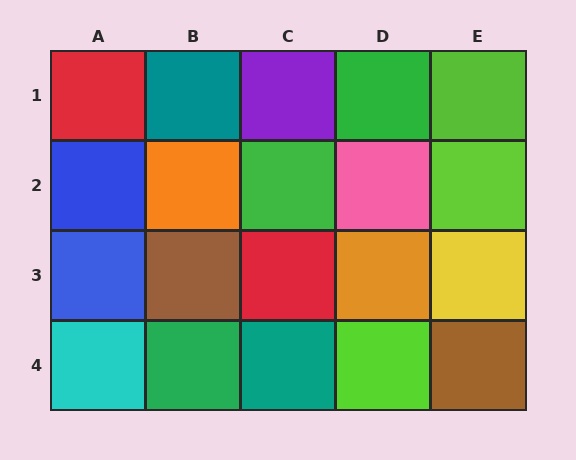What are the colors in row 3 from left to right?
Blue, brown, red, orange, yellow.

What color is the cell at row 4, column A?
Cyan.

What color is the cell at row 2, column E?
Lime.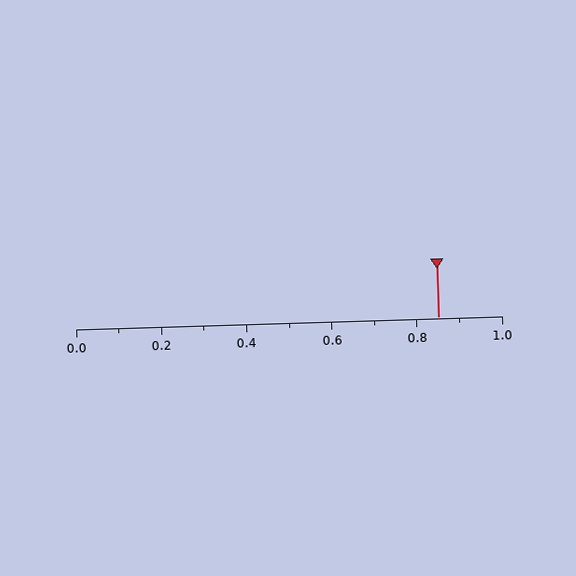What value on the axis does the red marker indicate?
The marker indicates approximately 0.85.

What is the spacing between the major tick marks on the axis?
The major ticks are spaced 0.2 apart.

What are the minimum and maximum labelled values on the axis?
The axis runs from 0.0 to 1.0.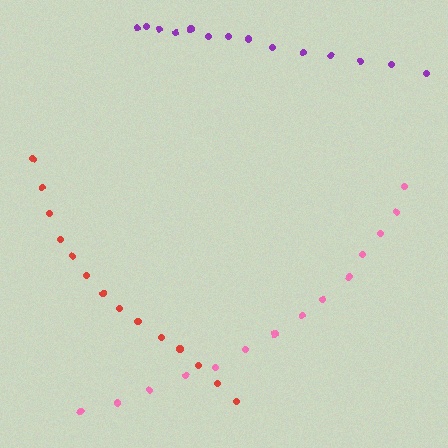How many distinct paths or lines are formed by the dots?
There are 3 distinct paths.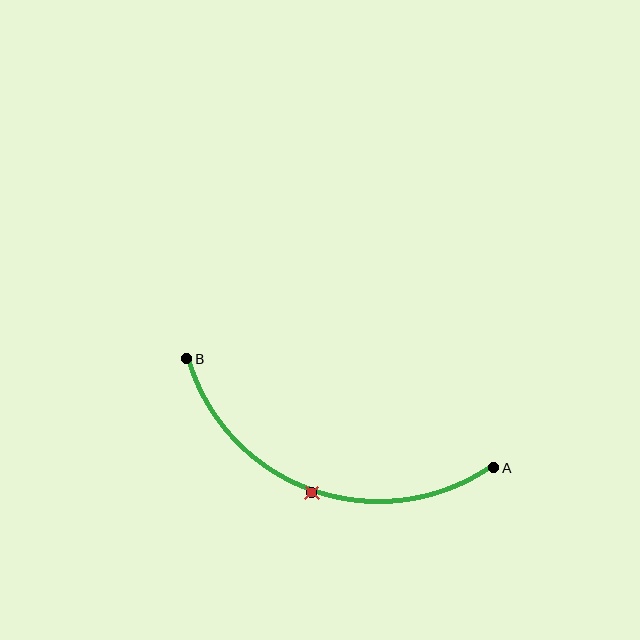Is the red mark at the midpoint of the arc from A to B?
Yes. The red mark lies on the arc at equal arc-length from both A and B — it is the arc midpoint.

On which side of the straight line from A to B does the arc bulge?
The arc bulges below the straight line connecting A and B.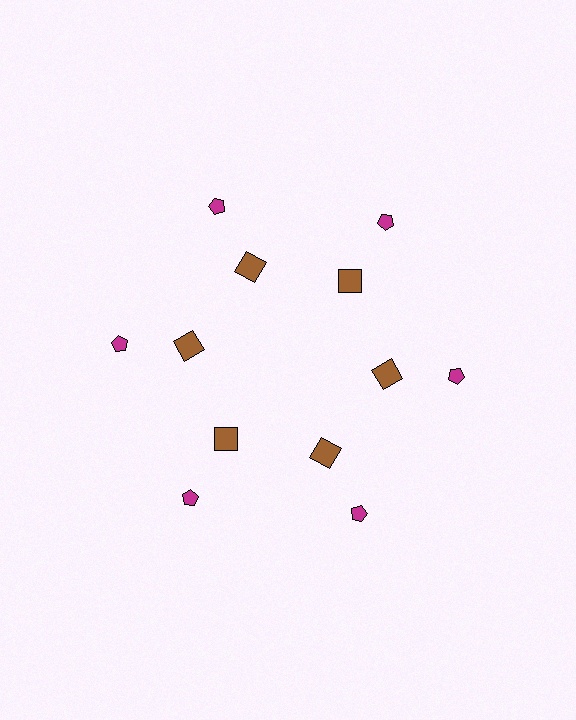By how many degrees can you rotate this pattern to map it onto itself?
The pattern maps onto itself every 60 degrees of rotation.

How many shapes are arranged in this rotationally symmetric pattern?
There are 12 shapes, arranged in 6 groups of 2.